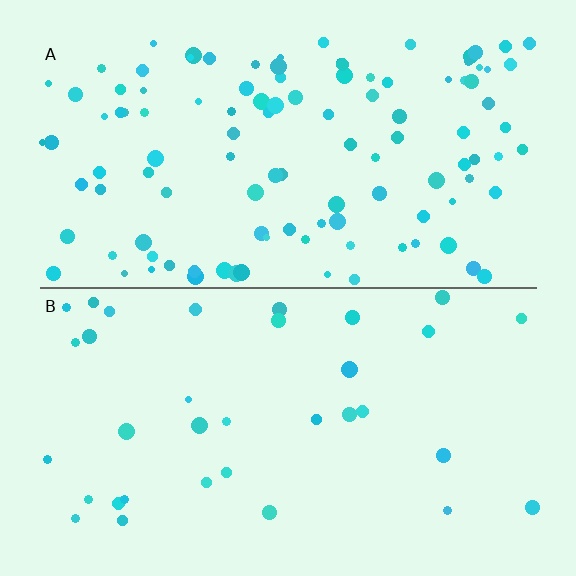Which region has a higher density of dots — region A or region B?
A (the top).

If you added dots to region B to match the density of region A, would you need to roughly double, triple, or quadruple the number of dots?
Approximately triple.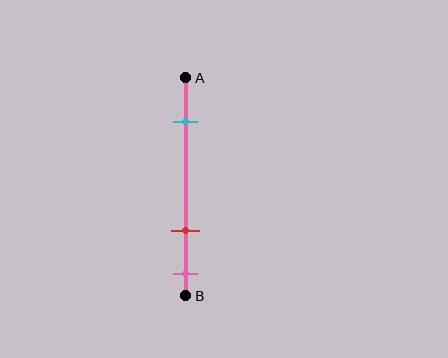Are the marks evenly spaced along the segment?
No, the marks are not evenly spaced.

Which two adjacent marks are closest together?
The red and pink marks are the closest adjacent pair.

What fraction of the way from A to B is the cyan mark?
The cyan mark is approximately 20% (0.2) of the way from A to B.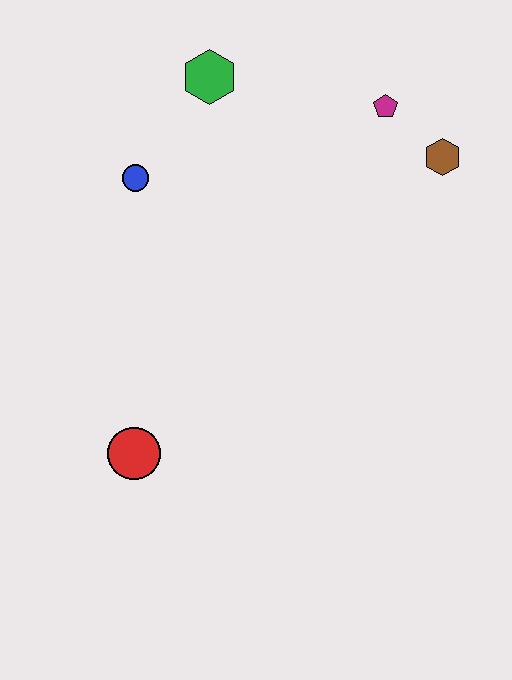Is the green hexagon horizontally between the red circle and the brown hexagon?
Yes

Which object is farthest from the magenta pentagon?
The red circle is farthest from the magenta pentagon.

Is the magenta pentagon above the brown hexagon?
Yes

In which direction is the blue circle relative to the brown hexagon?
The blue circle is to the left of the brown hexagon.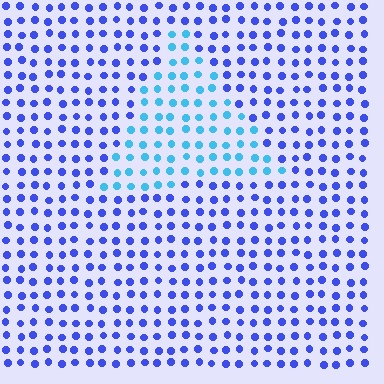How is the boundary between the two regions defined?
The boundary is defined purely by a slight shift in hue (about 40 degrees). Spacing, size, and orientation are identical on both sides.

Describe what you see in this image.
The image is filled with small blue elements in a uniform arrangement. A triangle-shaped region is visible where the elements are tinted to a slightly different hue, forming a subtle color boundary.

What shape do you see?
I see a triangle.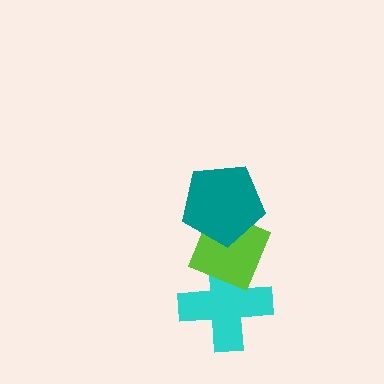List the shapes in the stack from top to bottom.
From top to bottom: the teal pentagon, the lime diamond, the cyan cross.